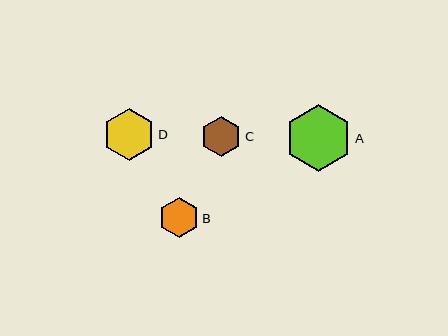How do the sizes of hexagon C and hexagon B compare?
Hexagon C and hexagon B are approximately the same size.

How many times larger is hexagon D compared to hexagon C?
Hexagon D is approximately 1.3 times the size of hexagon C.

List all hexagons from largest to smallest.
From largest to smallest: A, D, C, B.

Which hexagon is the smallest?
Hexagon B is the smallest with a size of approximately 40 pixels.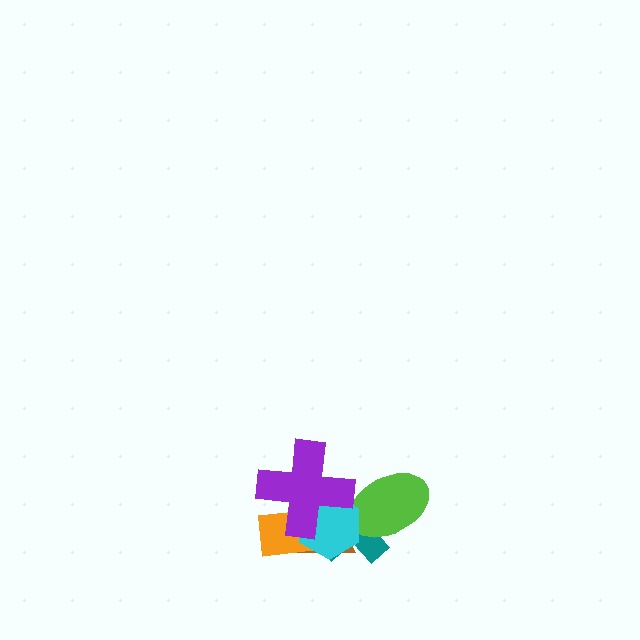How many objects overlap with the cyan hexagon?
5 objects overlap with the cyan hexagon.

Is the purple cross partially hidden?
No, no other shape covers it.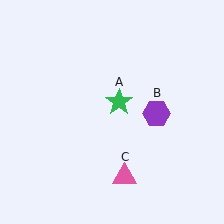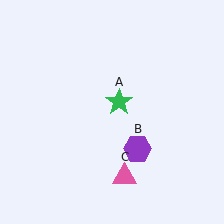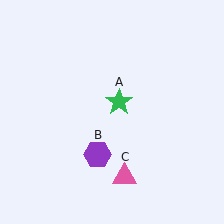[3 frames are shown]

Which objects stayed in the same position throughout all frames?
Green star (object A) and pink triangle (object C) remained stationary.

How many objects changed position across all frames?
1 object changed position: purple hexagon (object B).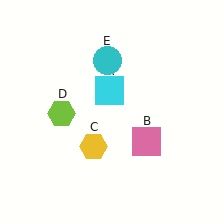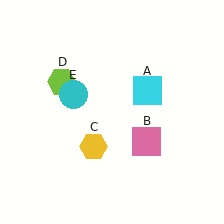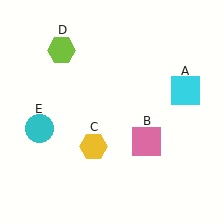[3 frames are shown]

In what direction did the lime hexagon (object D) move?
The lime hexagon (object D) moved up.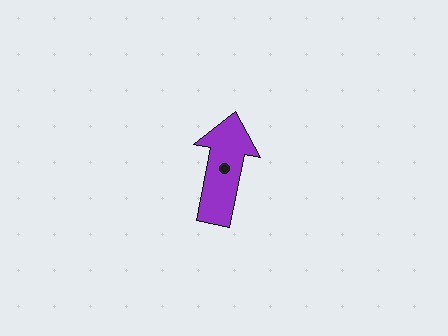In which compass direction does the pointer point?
North.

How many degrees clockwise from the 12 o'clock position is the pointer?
Approximately 11 degrees.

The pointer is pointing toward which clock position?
Roughly 12 o'clock.